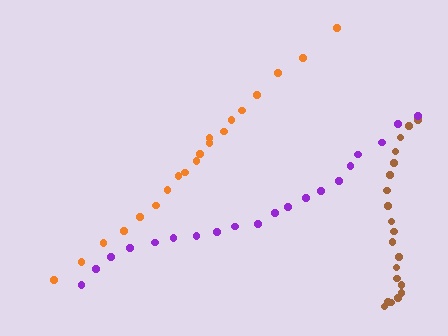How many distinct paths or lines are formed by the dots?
There are 3 distinct paths.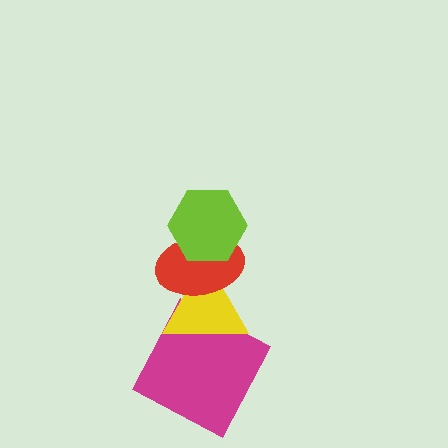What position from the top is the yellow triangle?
The yellow triangle is 3rd from the top.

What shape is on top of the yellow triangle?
The red ellipse is on top of the yellow triangle.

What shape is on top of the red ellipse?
The lime hexagon is on top of the red ellipse.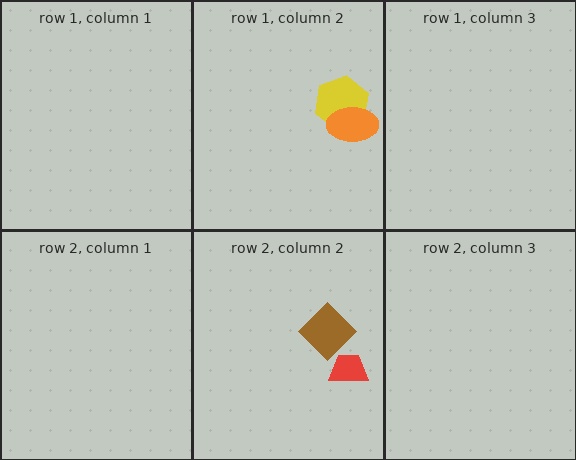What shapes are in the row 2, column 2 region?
The brown diamond, the red trapezoid.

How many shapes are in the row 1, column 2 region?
2.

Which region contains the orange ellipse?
The row 1, column 2 region.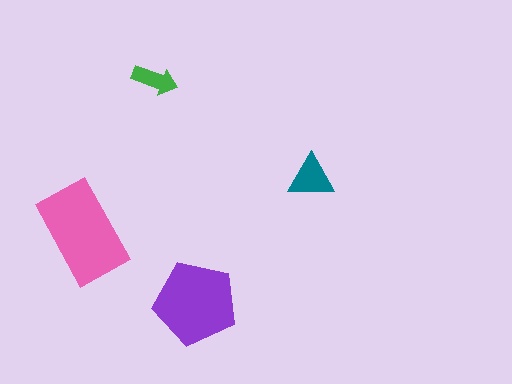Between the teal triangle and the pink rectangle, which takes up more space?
The pink rectangle.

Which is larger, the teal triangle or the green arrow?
The teal triangle.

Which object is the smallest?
The green arrow.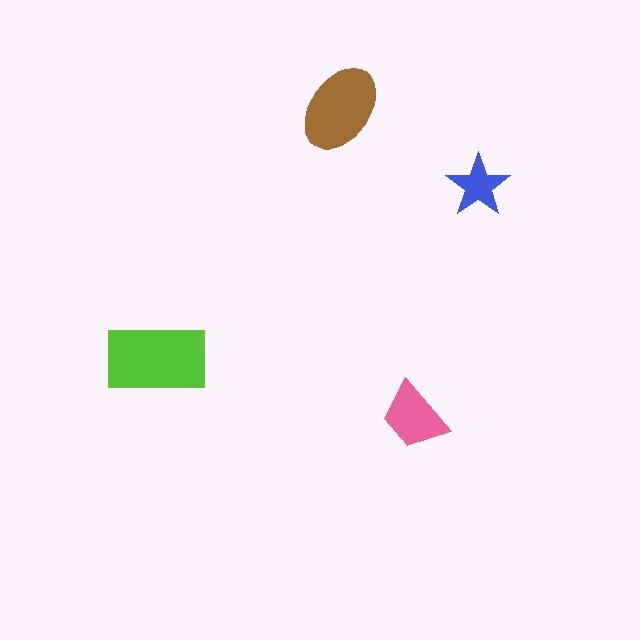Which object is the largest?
The lime rectangle.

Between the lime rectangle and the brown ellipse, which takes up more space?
The lime rectangle.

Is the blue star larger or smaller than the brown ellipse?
Smaller.